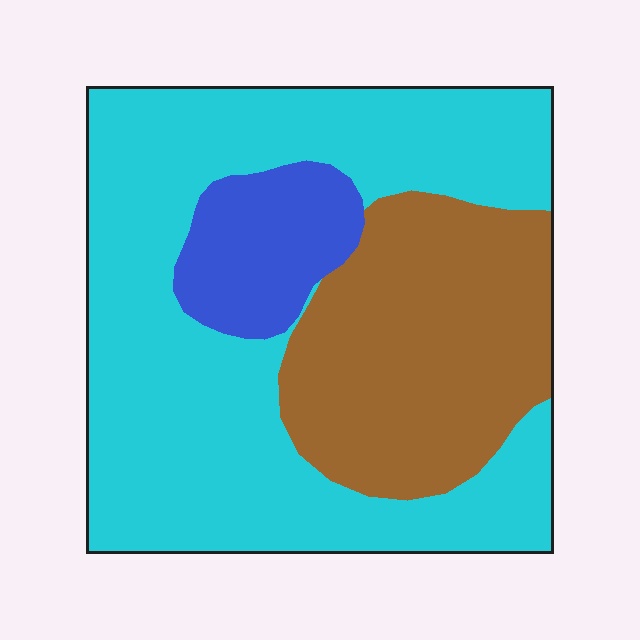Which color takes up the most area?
Cyan, at roughly 60%.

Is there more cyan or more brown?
Cyan.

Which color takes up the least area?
Blue, at roughly 10%.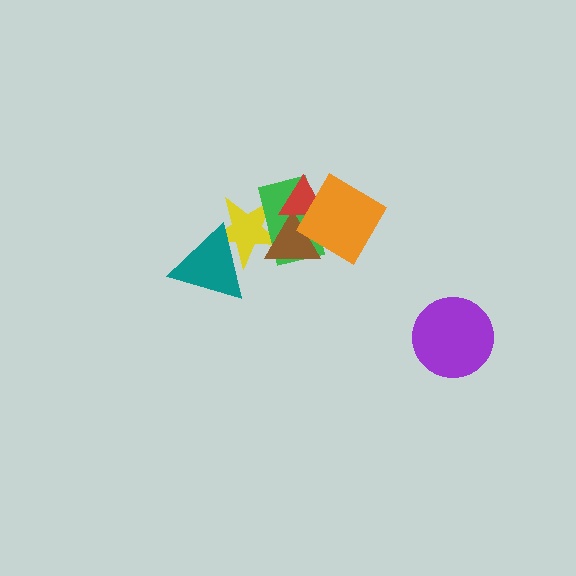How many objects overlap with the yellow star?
3 objects overlap with the yellow star.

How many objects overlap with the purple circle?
0 objects overlap with the purple circle.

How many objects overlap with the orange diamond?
3 objects overlap with the orange diamond.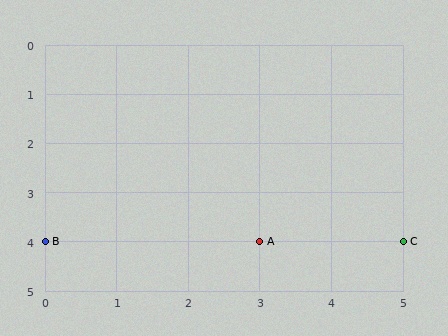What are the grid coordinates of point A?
Point A is at grid coordinates (3, 4).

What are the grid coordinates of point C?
Point C is at grid coordinates (5, 4).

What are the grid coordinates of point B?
Point B is at grid coordinates (0, 4).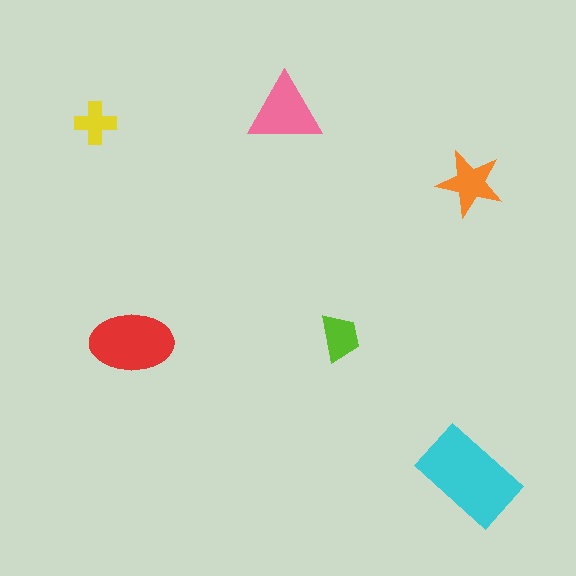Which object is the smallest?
The yellow cross.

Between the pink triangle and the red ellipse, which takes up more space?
The red ellipse.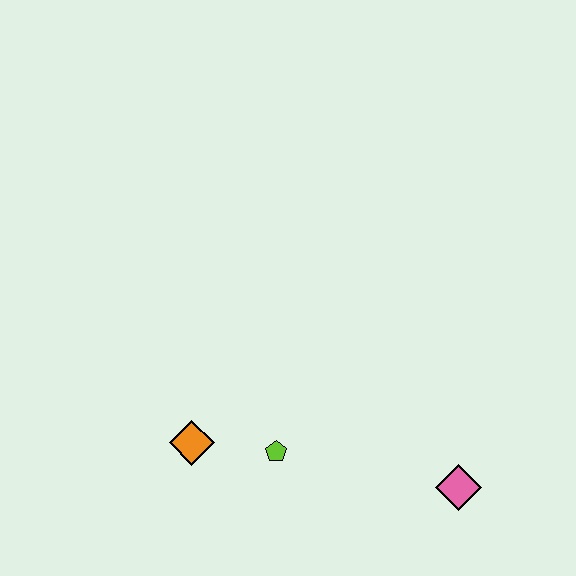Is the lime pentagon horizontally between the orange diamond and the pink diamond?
Yes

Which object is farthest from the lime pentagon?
The pink diamond is farthest from the lime pentagon.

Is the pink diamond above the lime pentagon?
No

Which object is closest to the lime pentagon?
The orange diamond is closest to the lime pentagon.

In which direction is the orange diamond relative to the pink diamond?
The orange diamond is to the left of the pink diamond.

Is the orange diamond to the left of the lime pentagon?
Yes